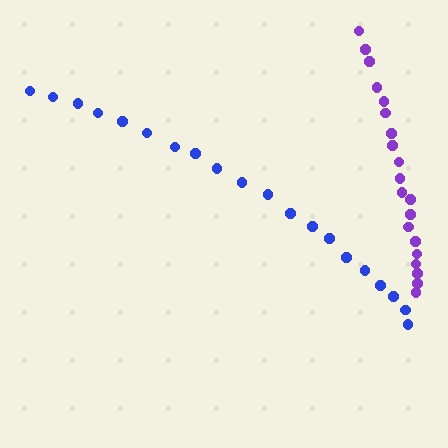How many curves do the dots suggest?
There are 2 distinct paths.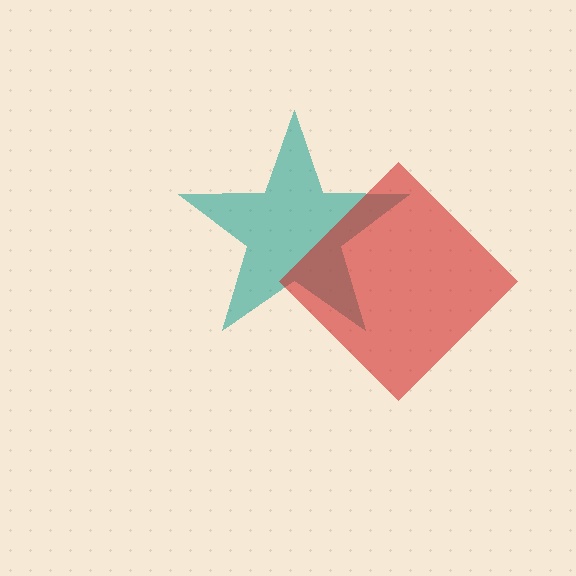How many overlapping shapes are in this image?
There are 2 overlapping shapes in the image.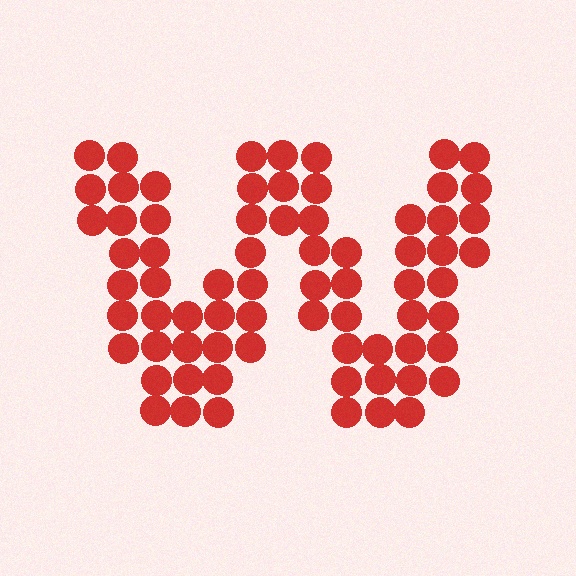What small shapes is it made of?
It is made of small circles.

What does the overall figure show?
The overall figure shows the letter W.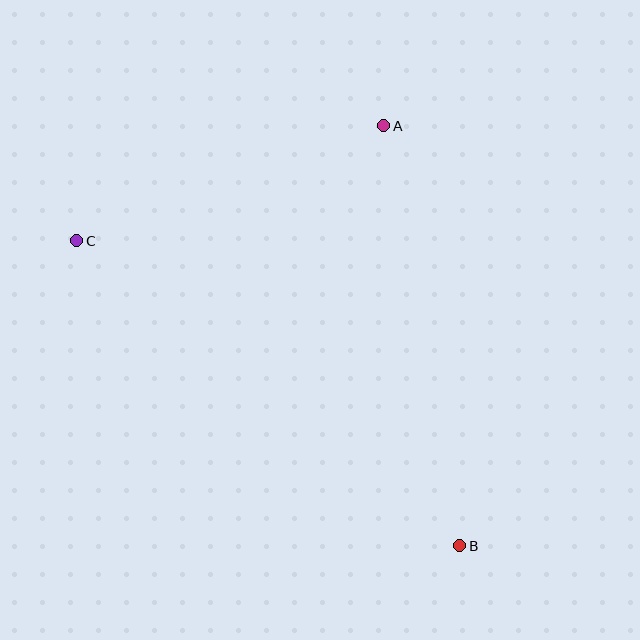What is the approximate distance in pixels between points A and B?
The distance between A and B is approximately 427 pixels.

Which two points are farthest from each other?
Points B and C are farthest from each other.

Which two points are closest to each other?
Points A and C are closest to each other.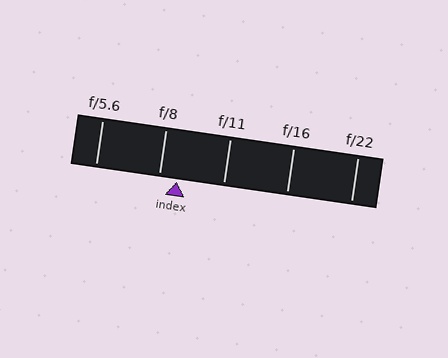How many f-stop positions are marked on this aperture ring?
There are 5 f-stop positions marked.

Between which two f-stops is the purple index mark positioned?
The index mark is between f/8 and f/11.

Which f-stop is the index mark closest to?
The index mark is closest to f/8.